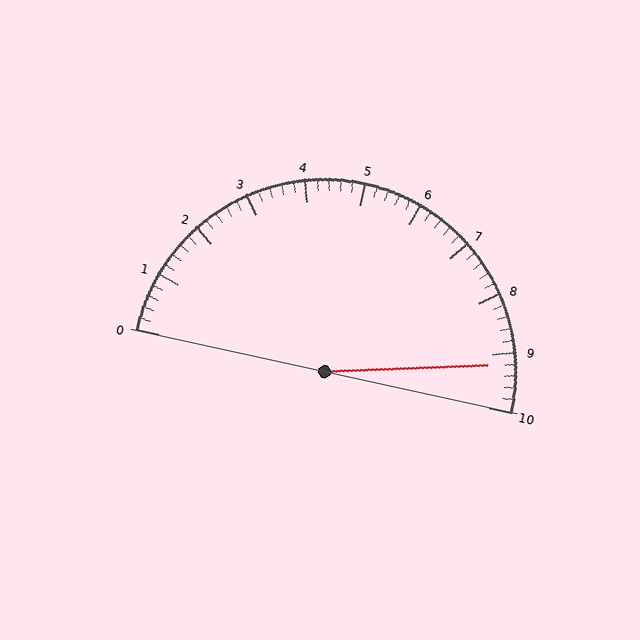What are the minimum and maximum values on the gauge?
The gauge ranges from 0 to 10.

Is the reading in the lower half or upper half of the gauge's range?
The reading is in the upper half of the range (0 to 10).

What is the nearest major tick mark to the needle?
The nearest major tick mark is 9.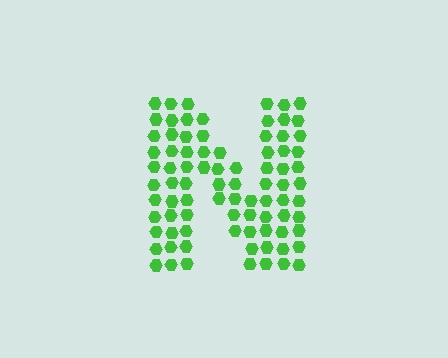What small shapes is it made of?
It is made of small hexagons.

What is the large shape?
The large shape is the letter N.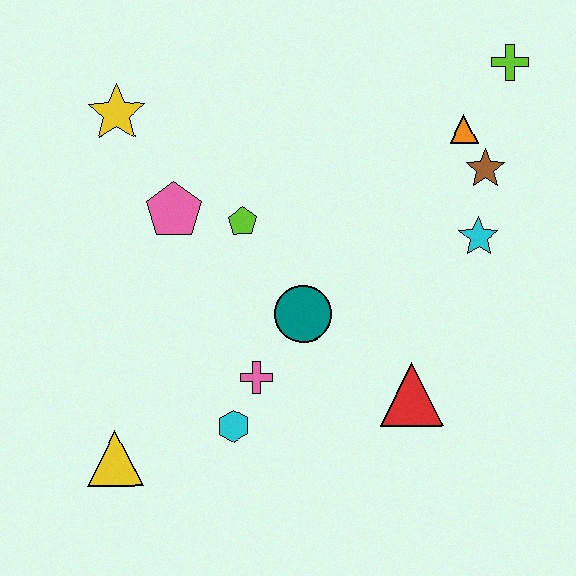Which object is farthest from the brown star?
The yellow triangle is farthest from the brown star.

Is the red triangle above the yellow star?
No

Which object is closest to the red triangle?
The teal circle is closest to the red triangle.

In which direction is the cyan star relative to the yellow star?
The cyan star is to the right of the yellow star.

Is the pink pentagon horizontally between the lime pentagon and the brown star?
No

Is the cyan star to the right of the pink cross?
Yes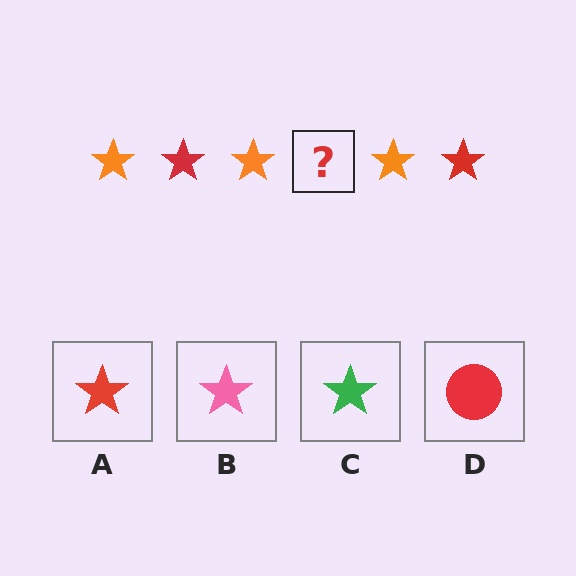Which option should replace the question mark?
Option A.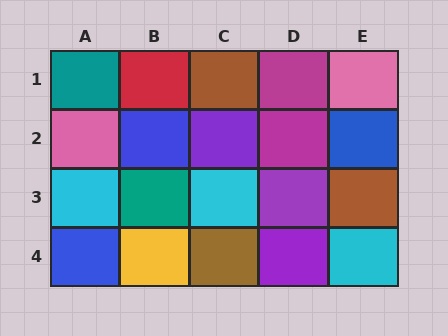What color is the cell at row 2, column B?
Blue.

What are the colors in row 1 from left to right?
Teal, red, brown, magenta, pink.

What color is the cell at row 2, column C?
Purple.